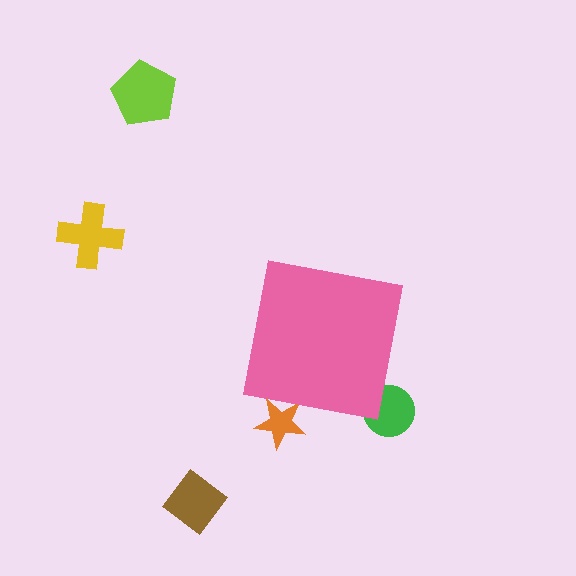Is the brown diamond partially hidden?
No, the brown diamond is fully visible.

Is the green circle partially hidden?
Yes, the green circle is partially hidden behind the pink square.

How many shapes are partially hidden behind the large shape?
2 shapes are partially hidden.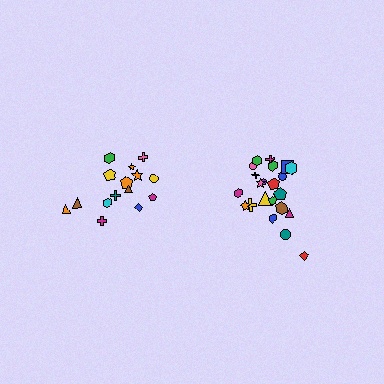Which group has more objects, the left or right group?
The right group.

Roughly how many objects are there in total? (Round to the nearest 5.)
Roughly 35 objects in total.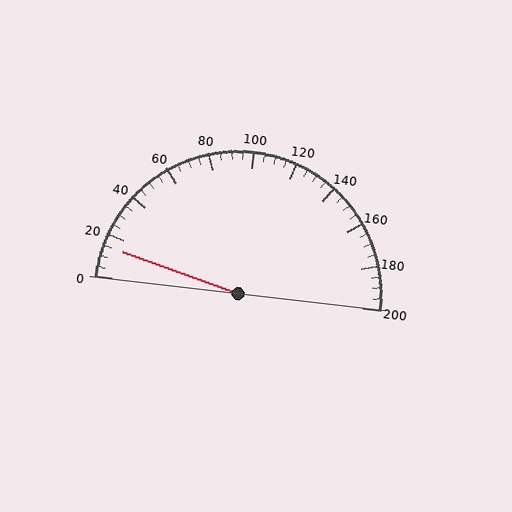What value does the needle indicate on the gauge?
The needle indicates approximately 15.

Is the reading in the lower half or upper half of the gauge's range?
The reading is in the lower half of the range (0 to 200).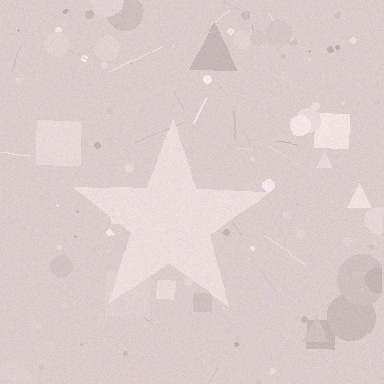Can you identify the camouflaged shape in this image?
The camouflaged shape is a star.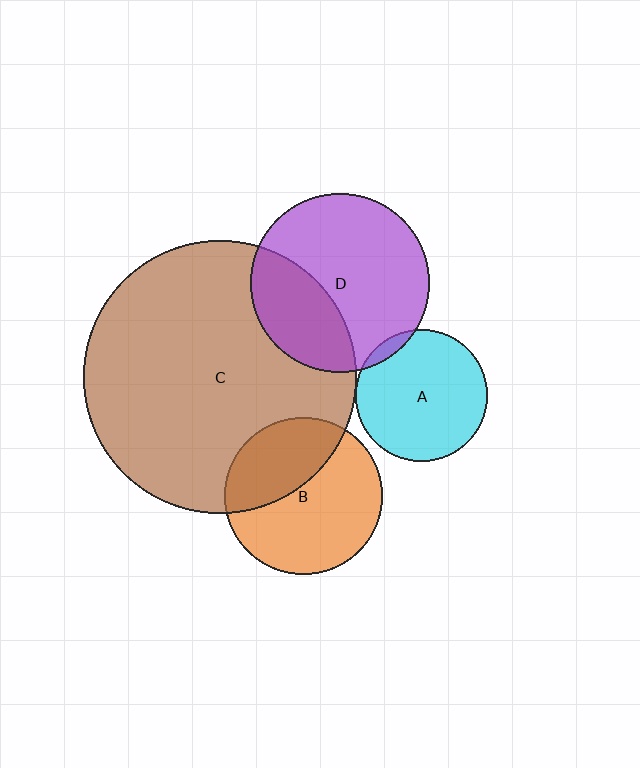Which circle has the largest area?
Circle C (brown).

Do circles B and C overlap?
Yes.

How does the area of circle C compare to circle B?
Approximately 3.0 times.